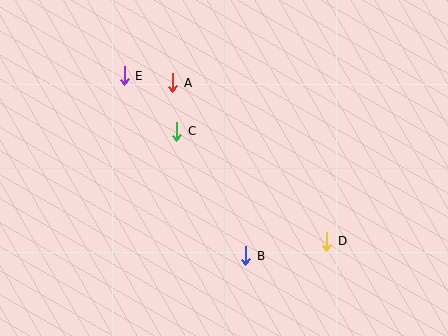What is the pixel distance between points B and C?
The distance between B and C is 142 pixels.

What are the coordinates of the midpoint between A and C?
The midpoint between A and C is at (175, 107).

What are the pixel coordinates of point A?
Point A is at (173, 83).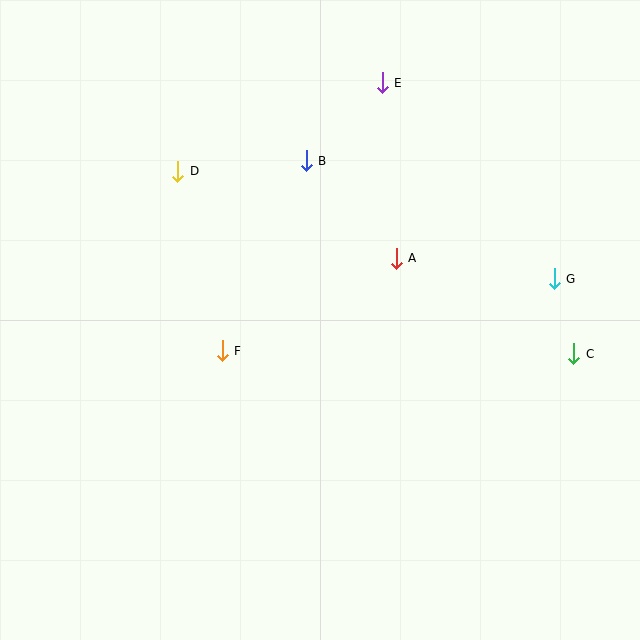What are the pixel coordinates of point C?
Point C is at (574, 354).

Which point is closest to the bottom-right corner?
Point C is closest to the bottom-right corner.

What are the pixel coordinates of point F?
Point F is at (222, 351).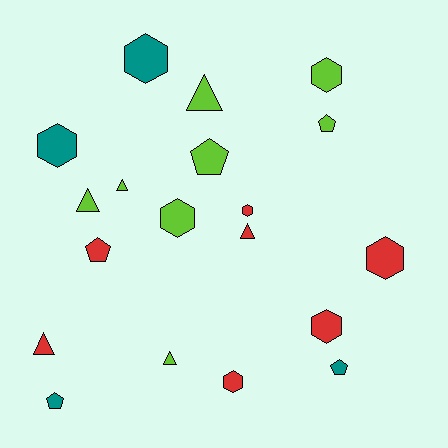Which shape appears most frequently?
Hexagon, with 8 objects.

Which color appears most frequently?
Lime, with 8 objects.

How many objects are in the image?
There are 19 objects.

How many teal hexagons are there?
There are 2 teal hexagons.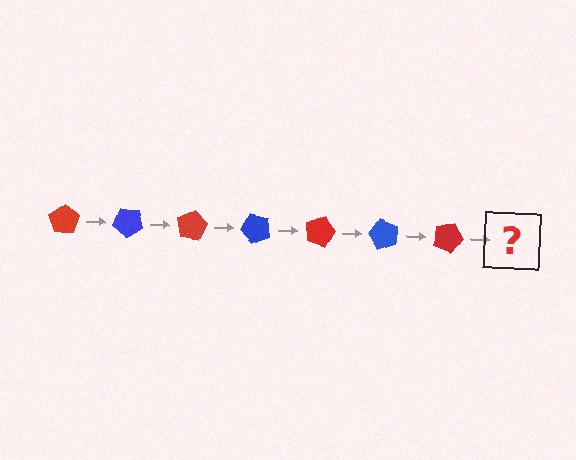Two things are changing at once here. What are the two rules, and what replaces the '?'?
The two rules are that it rotates 40 degrees each step and the color cycles through red and blue. The '?' should be a blue pentagon, rotated 280 degrees from the start.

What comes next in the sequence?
The next element should be a blue pentagon, rotated 280 degrees from the start.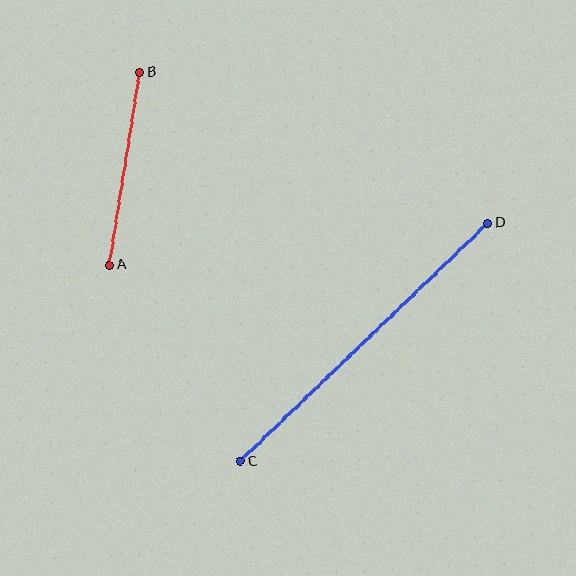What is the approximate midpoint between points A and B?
The midpoint is at approximately (125, 169) pixels.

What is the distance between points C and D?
The distance is approximately 343 pixels.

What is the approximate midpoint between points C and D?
The midpoint is at approximately (364, 342) pixels.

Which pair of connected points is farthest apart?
Points C and D are farthest apart.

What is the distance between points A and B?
The distance is approximately 195 pixels.